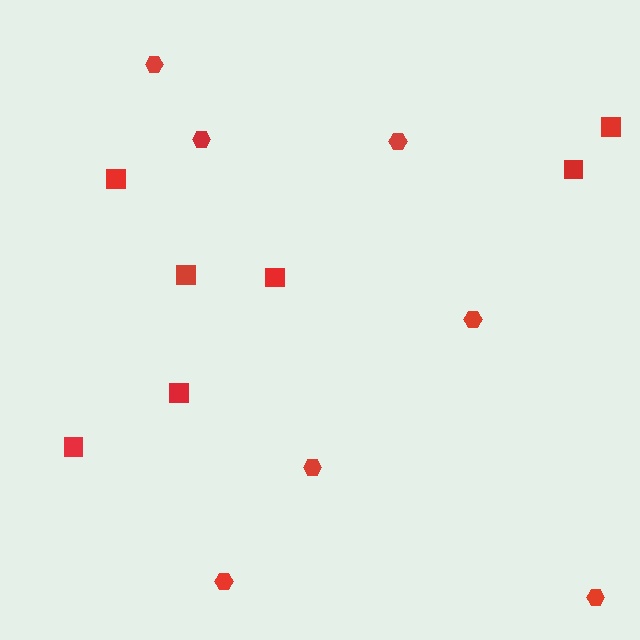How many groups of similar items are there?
There are 2 groups: one group of hexagons (7) and one group of squares (7).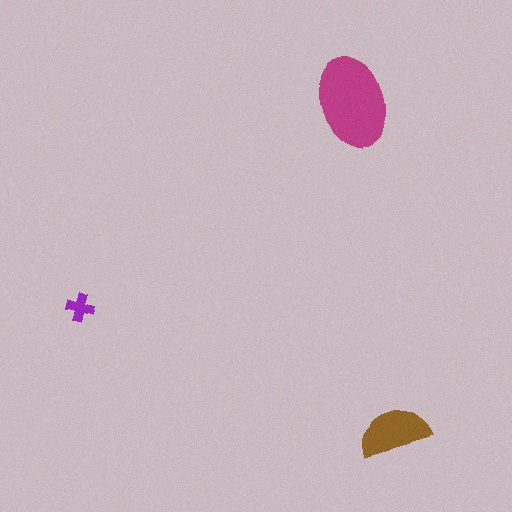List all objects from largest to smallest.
The magenta ellipse, the brown semicircle, the purple cross.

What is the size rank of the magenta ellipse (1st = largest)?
1st.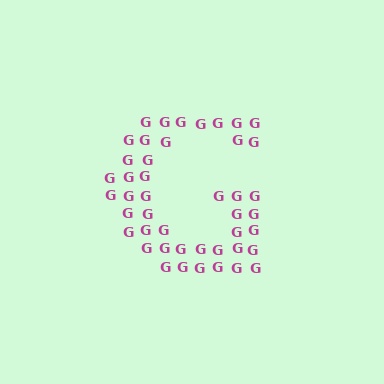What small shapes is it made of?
It is made of small letter G's.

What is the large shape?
The large shape is the letter G.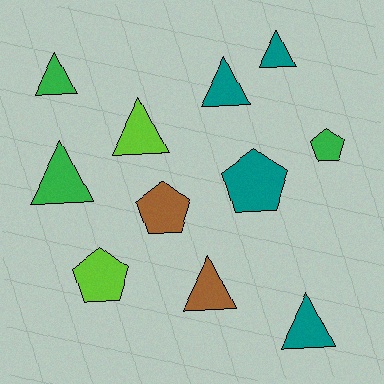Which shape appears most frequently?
Triangle, with 7 objects.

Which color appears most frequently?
Teal, with 4 objects.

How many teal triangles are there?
There are 3 teal triangles.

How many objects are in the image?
There are 11 objects.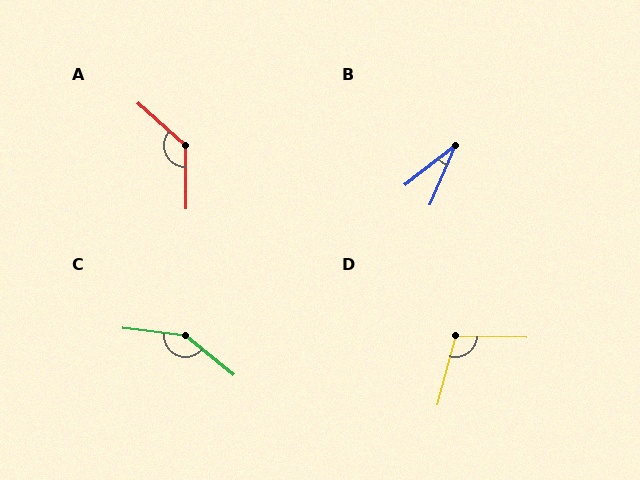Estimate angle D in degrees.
Approximately 104 degrees.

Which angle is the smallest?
B, at approximately 30 degrees.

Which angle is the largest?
C, at approximately 148 degrees.